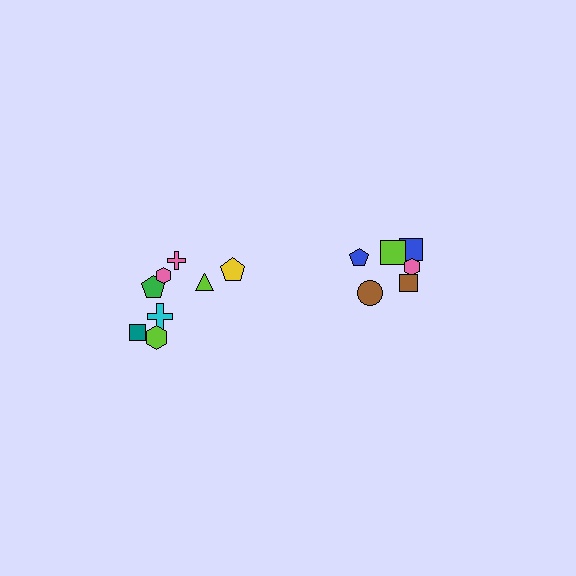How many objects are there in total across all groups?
There are 14 objects.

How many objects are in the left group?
There are 8 objects.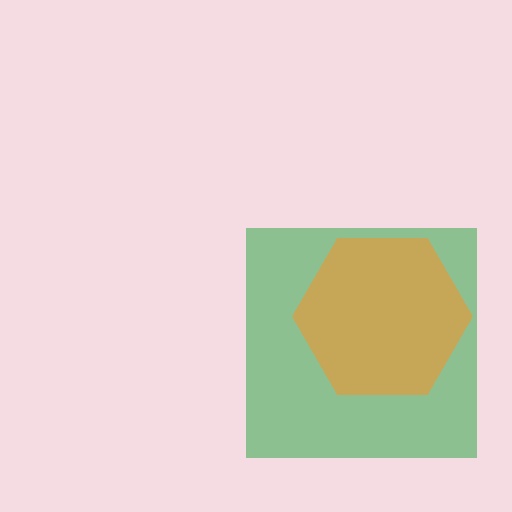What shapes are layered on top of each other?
The layered shapes are: a green square, an orange hexagon.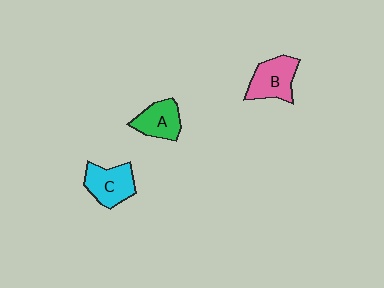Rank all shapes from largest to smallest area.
From largest to smallest: B (pink), C (cyan), A (green).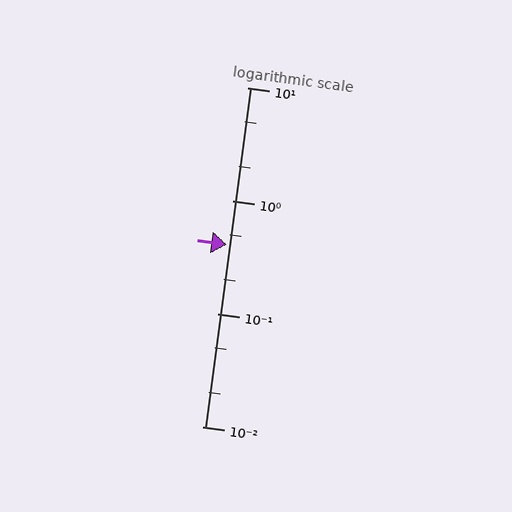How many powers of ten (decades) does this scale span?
The scale spans 3 decades, from 0.01 to 10.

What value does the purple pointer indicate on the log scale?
The pointer indicates approximately 0.41.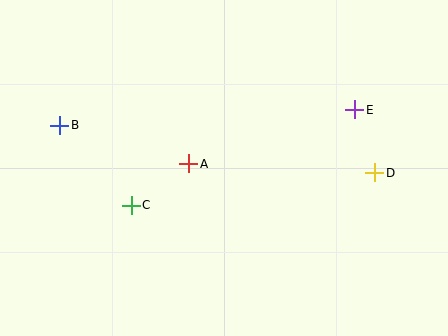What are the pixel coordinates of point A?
Point A is at (189, 164).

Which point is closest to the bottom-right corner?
Point D is closest to the bottom-right corner.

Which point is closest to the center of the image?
Point A at (189, 164) is closest to the center.